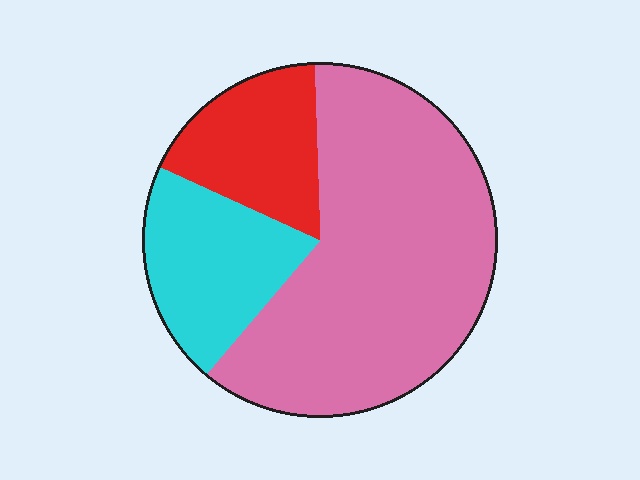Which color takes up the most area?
Pink, at roughly 60%.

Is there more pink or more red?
Pink.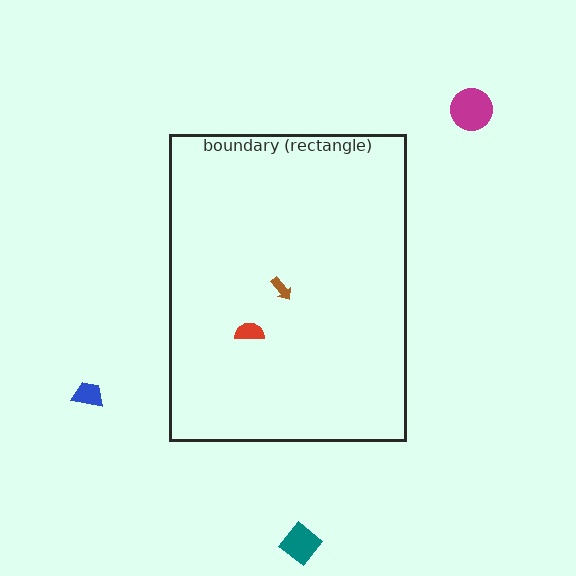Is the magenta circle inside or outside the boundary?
Outside.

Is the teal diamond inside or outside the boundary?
Outside.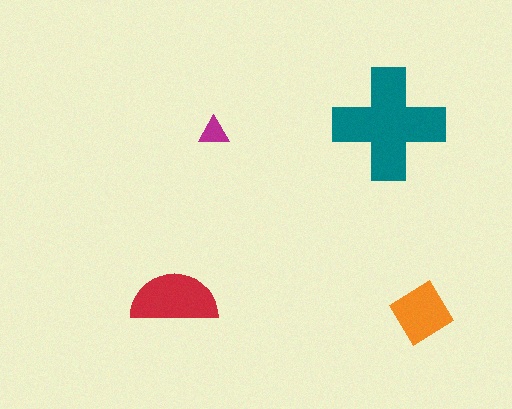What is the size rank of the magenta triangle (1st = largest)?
4th.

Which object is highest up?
The teal cross is topmost.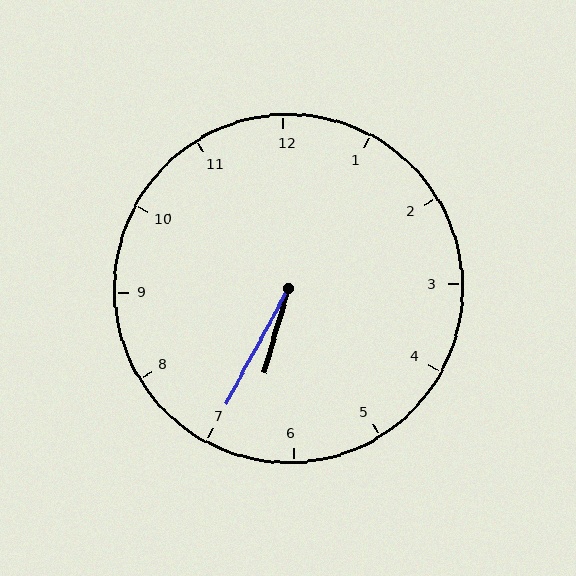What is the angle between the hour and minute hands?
Approximately 12 degrees.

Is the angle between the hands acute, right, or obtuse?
It is acute.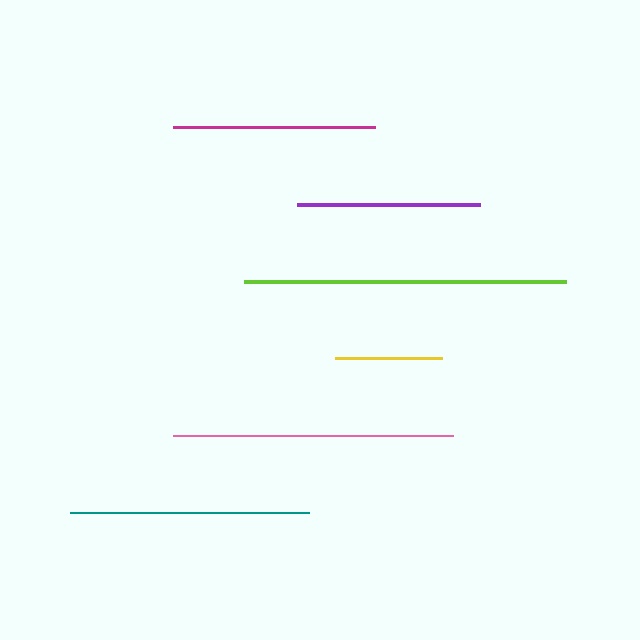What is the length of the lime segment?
The lime segment is approximately 322 pixels long.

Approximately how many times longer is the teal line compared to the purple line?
The teal line is approximately 1.3 times the length of the purple line.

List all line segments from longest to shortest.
From longest to shortest: lime, pink, teal, magenta, purple, yellow.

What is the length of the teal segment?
The teal segment is approximately 239 pixels long.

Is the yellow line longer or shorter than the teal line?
The teal line is longer than the yellow line.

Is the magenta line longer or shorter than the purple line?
The magenta line is longer than the purple line.